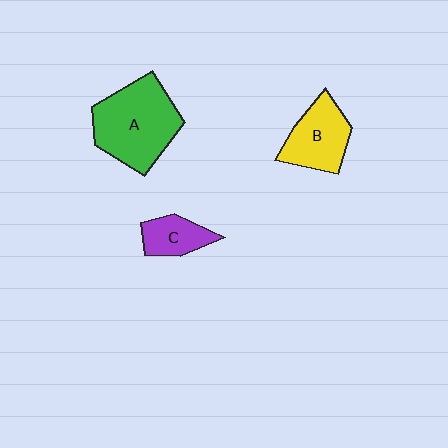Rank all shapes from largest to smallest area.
From largest to smallest: A (green), B (yellow), C (purple).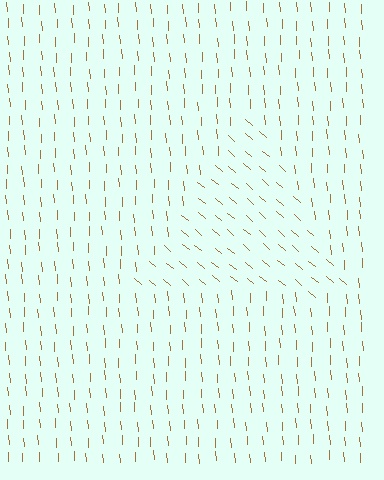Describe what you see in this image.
The image is filled with small brown line segments. A triangle region in the image has lines oriented differently from the surrounding lines, creating a visible texture boundary.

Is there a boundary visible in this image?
Yes, there is a texture boundary formed by a change in line orientation.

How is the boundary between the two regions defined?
The boundary is defined purely by a change in line orientation (approximately 45 degrees difference). All lines are the same color and thickness.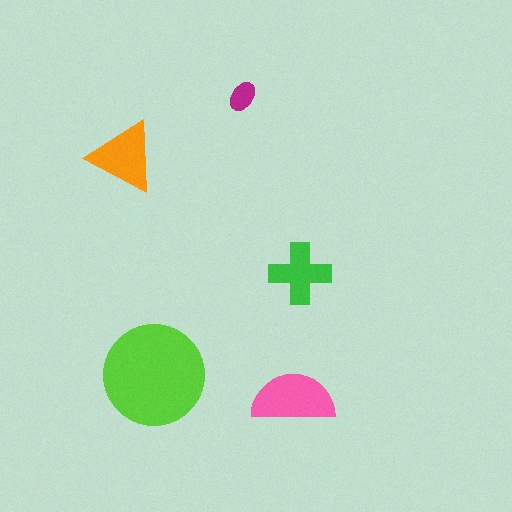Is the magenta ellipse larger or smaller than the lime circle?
Smaller.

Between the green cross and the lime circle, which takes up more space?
The lime circle.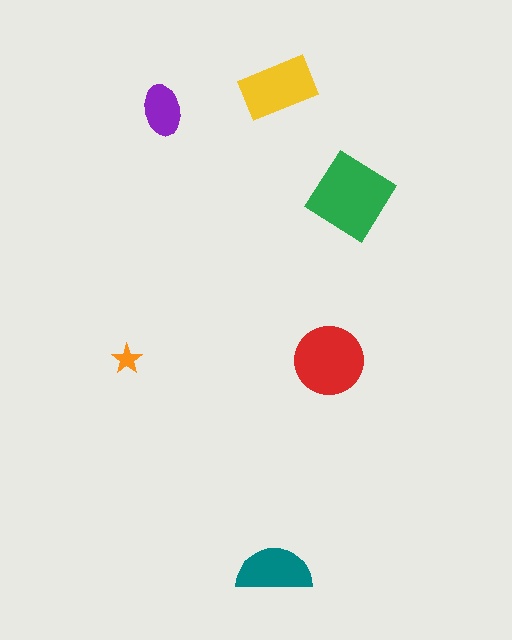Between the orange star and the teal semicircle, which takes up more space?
The teal semicircle.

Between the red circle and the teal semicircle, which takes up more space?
The red circle.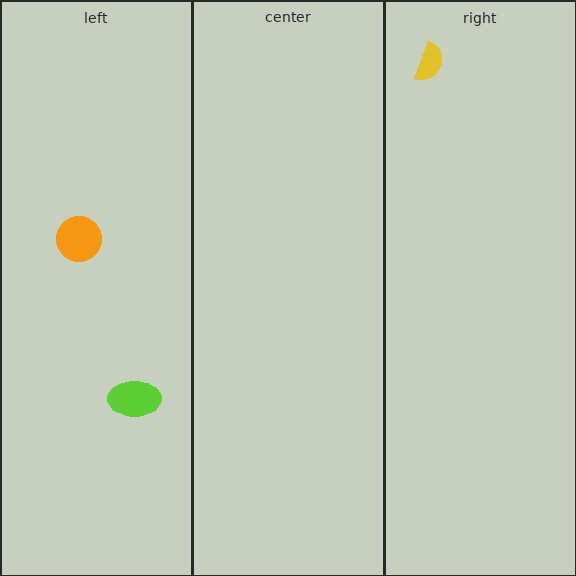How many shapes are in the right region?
1.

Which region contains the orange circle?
The left region.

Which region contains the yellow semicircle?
The right region.